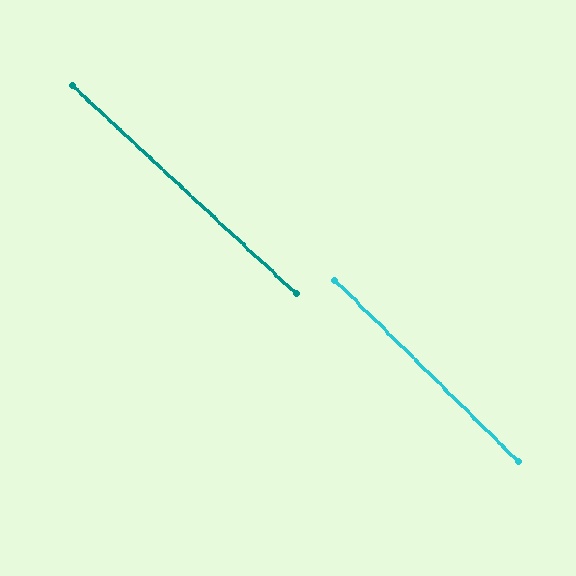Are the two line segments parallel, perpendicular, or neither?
Parallel — their directions differ by only 1.7°.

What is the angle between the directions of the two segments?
Approximately 2 degrees.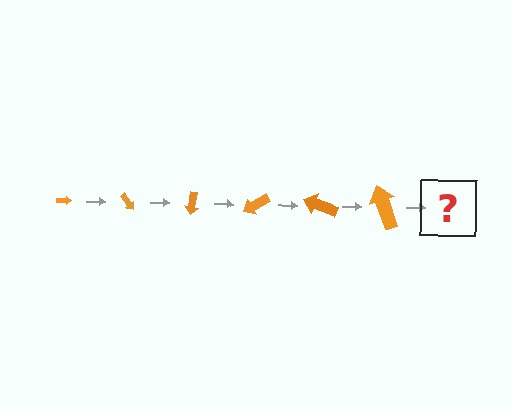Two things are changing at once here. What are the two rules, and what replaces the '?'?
The two rules are that the arrow grows larger each step and it rotates 50 degrees each step. The '?' should be an arrow, larger than the previous one and rotated 300 degrees from the start.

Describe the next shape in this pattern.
It should be an arrow, larger than the previous one and rotated 300 degrees from the start.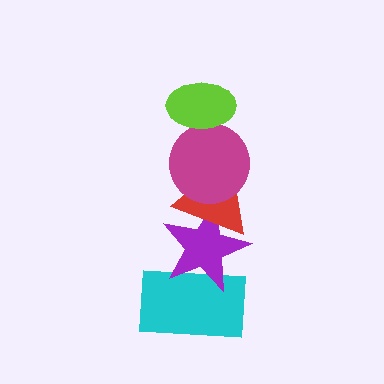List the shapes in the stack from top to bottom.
From top to bottom: the lime ellipse, the magenta circle, the red triangle, the purple star, the cyan rectangle.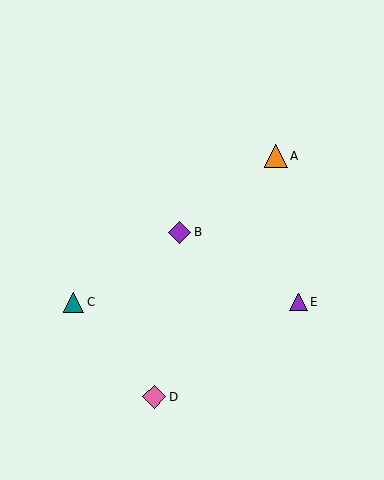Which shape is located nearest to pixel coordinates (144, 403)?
The pink diamond (labeled D) at (154, 397) is nearest to that location.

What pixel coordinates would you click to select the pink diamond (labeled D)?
Click at (154, 397) to select the pink diamond D.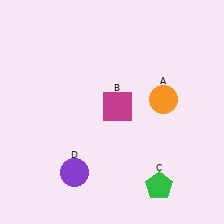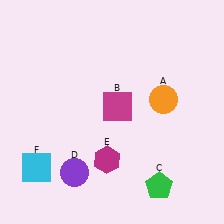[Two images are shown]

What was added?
A magenta hexagon (E), a cyan square (F) were added in Image 2.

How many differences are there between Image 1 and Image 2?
There are 2 differences between the two images.